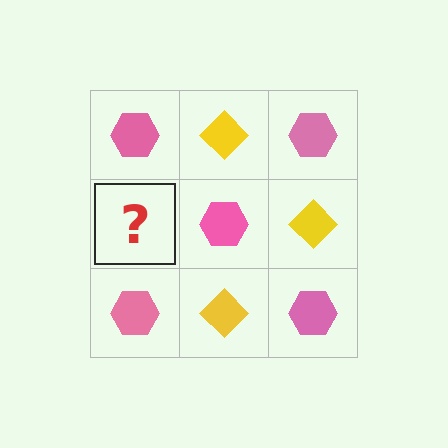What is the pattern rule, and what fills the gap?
The rule is that it alternates pink hexagon and yellow diamond in a checkerboard pattern. The gap should be filled with a yellow diamond.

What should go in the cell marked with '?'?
The missing cell should contain a yellow diamond.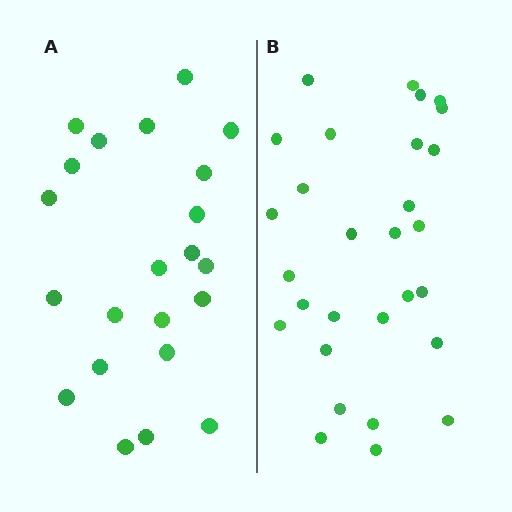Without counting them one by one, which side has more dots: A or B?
Region B (the right region) has more dots.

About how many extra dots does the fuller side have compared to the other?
Region B has roughly 8 or so more dots than region A.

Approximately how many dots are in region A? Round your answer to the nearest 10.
About 20 dots. (The exact count is 22, which rounds to 20.)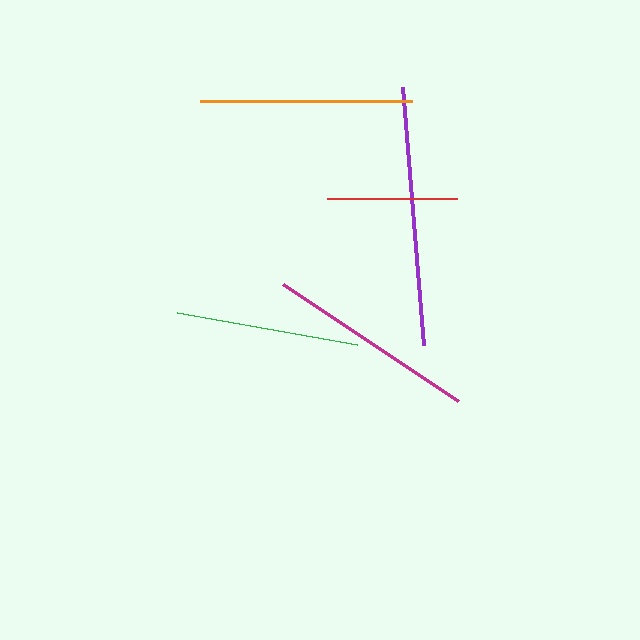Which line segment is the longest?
The purple line is the longest at approximately 259 pixels.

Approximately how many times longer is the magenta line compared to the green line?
The magenta line is approximately 1.2 times the length of the green line.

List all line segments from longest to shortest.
From longest to shortest: purple, orange, magenta, green, red.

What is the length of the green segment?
The green segment is approximately 182 pixels long.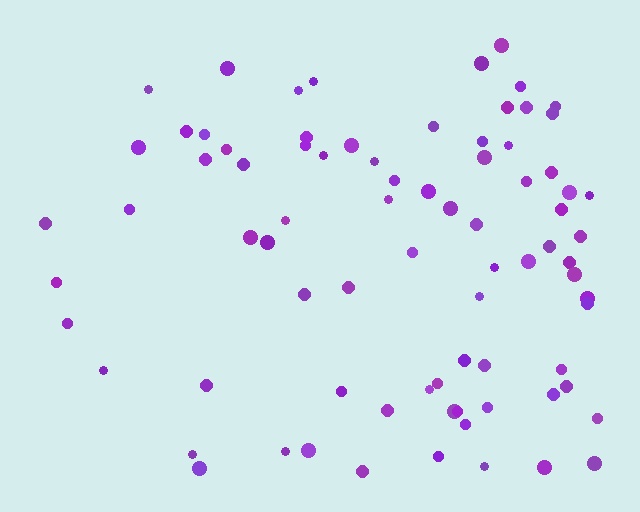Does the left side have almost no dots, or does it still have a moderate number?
Still a moderate number, just noticeably fewer than the right.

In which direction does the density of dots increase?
From left to right, with the right side densest.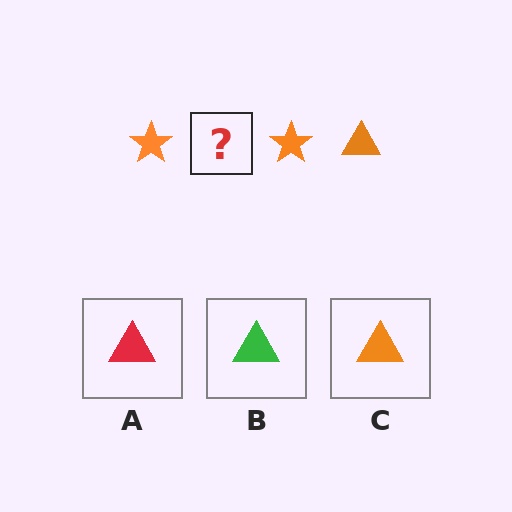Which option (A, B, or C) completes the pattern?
C.